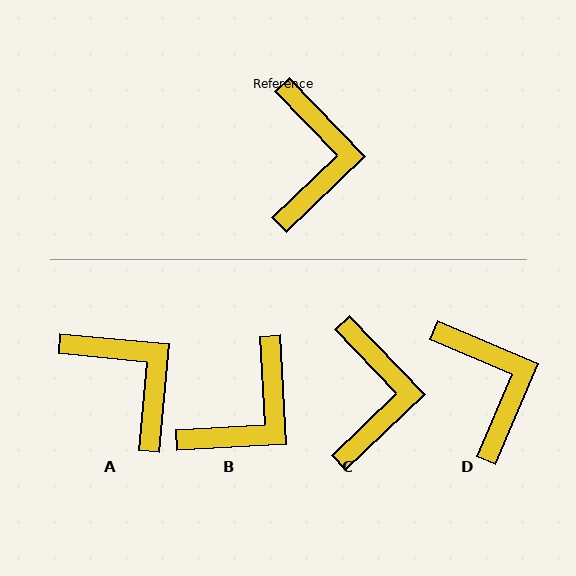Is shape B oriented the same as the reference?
No, it is off by about 41 degrees.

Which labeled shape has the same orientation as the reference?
C.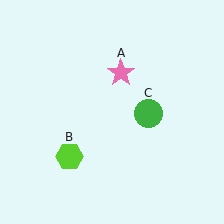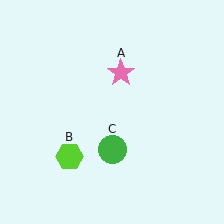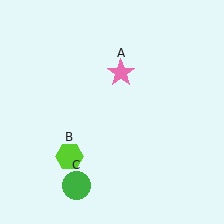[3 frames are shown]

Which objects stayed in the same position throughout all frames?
Pink star (object A) and lime hexagon (object B) remained stationary.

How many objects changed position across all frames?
1 object changed position: green circle (object C).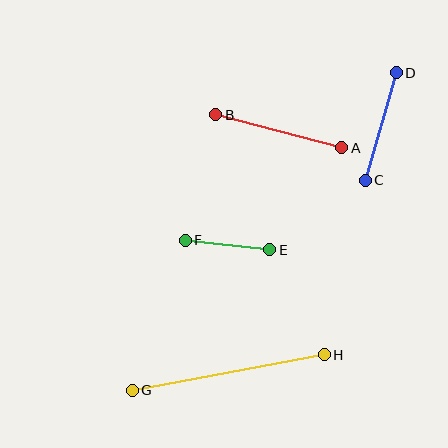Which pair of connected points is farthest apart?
Points G and H are farthest apart.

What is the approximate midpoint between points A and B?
The midpoint is at approximately (279, 131) pixels.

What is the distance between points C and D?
The distance is approximately 112 pixels.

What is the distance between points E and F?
The distance is approximately 85 pixels.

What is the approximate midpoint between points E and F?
The midpoint is at approximately (227, 245) pixels.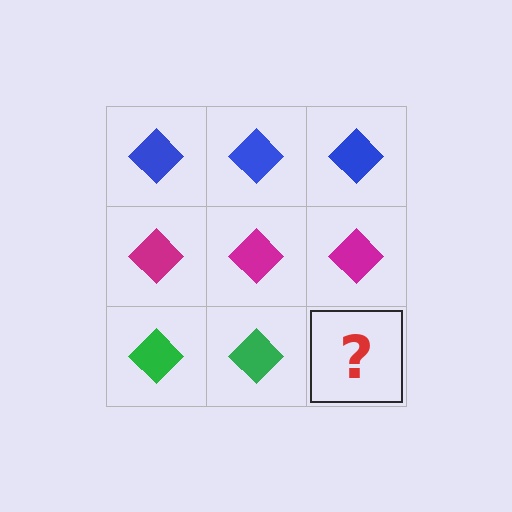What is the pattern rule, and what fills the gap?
The rule is that each row has a consistent color. The gap should be filled with a green diamond.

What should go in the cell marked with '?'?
The missing cell should contain a green diamond.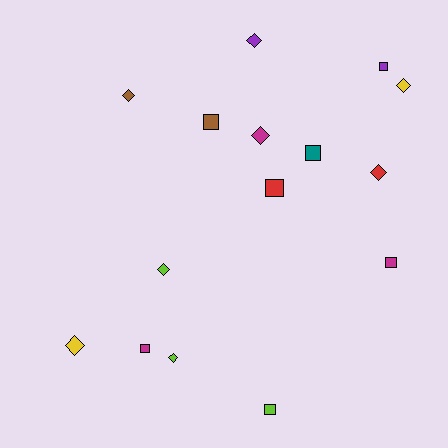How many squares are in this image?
There are 7 squares.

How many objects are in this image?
There are 15 objects.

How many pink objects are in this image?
There are no pink objects.